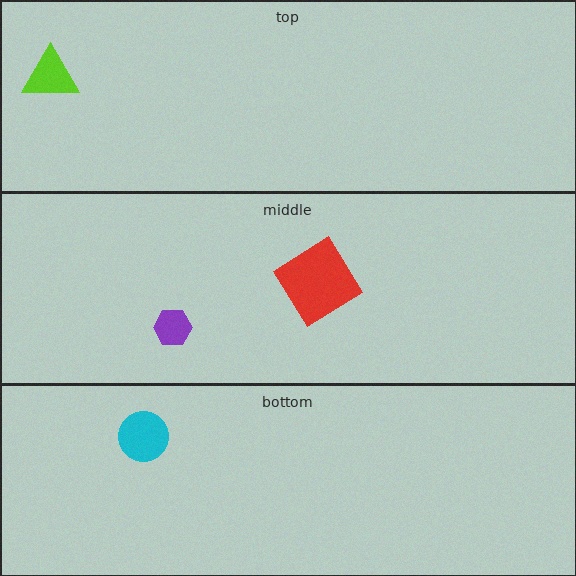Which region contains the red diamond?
The middle region.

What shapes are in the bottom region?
The cyan circle.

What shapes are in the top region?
The lime triangle.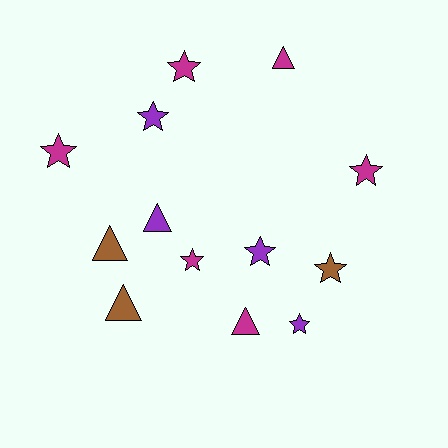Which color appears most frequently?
Magenta, with 6 objects.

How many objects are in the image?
There are 13 objects.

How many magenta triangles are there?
There are 2 magenta triangles.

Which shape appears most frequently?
Star, with 8 objects.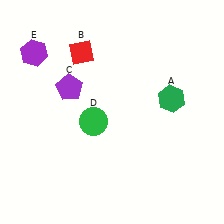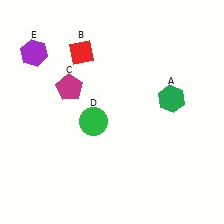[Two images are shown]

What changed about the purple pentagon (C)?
In Image 1, C is purple. In Image 2, it changed to magenta.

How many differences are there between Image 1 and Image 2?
There is 1 difference between the two images.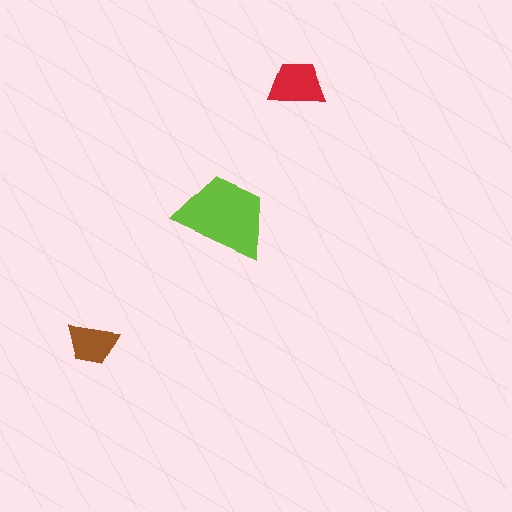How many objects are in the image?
There are 3 objects in the image.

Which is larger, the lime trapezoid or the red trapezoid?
The lime one.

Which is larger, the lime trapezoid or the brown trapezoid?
The lime one.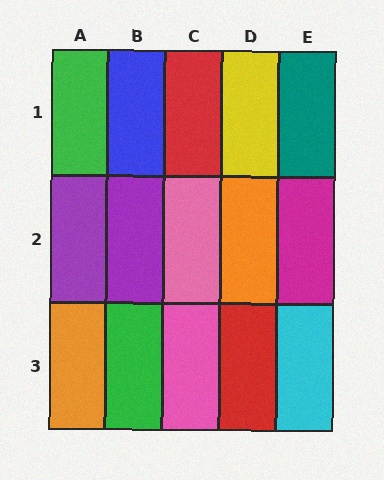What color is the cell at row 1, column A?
Green.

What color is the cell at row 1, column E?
Teal.